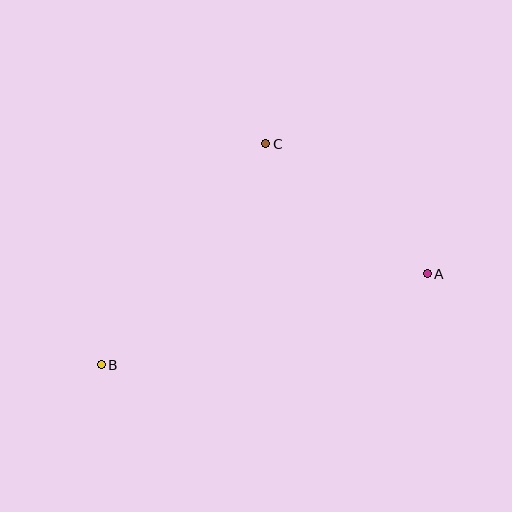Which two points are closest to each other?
Points A and C are closest to each other.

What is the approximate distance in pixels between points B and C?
The distance between B and C is approximately 275 pixels.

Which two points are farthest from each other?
Points A and B are farthest from each other.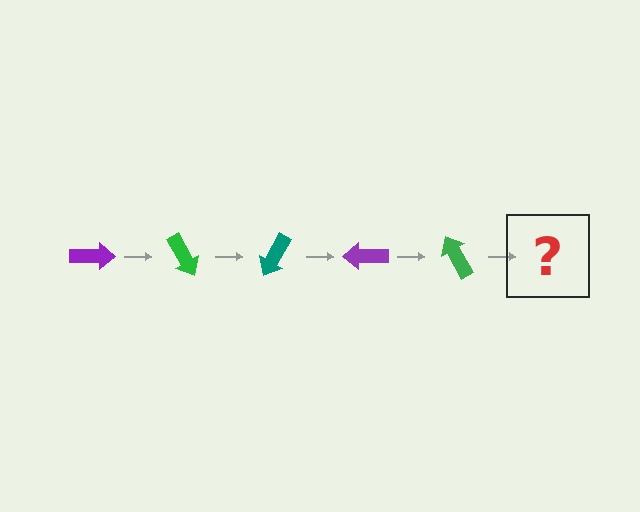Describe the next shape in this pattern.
It should be a teal arrow, rotated 300 degrees from the start.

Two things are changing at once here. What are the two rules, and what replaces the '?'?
The two rules are that it rotates 60 degrees each step and the color cycles through purple, green, and teal. The '?' should be a teal arrow, rotated 300 degrees from the start.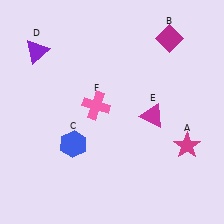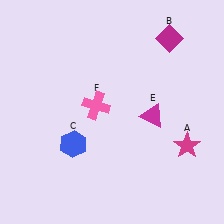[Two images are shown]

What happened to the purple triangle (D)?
The purple triangle (D) was removed in Image 2. It was in the top-left area of Image 1.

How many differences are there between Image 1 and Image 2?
There is 1 difference between the two images.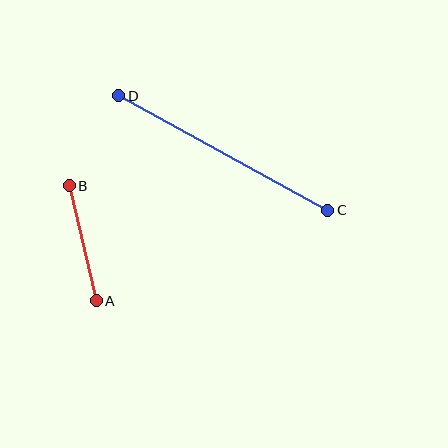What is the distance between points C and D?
The distance is approximately 239 pixels.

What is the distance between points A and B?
The distance is approximately 118 pixels.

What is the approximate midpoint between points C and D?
The midpoint is at approximately (223, 153) pixels.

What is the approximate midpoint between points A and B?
The midpoint is at approximately (83, 243) pixels.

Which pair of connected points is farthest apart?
Points C and D are farthest apart.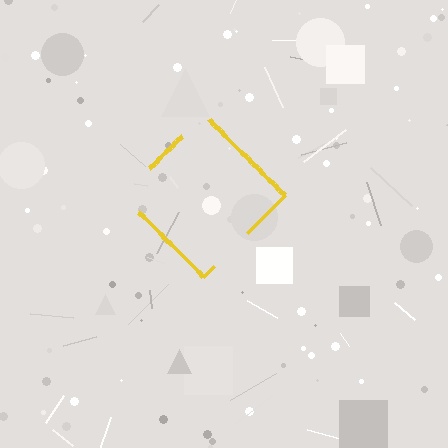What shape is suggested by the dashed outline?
The dashed outline suggests a diamond.